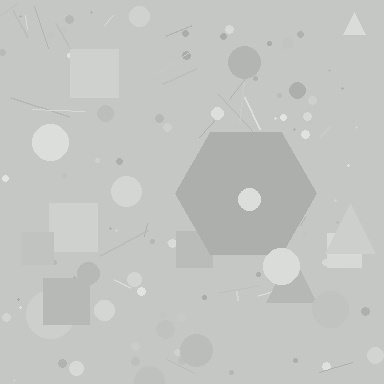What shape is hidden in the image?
A hexagon is hidden in the image.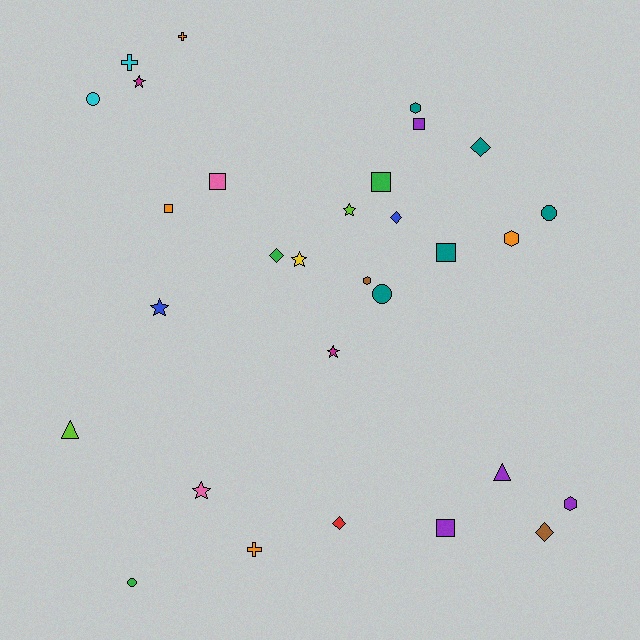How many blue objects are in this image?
There are 2 blue objects.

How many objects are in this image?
There are 30 objects.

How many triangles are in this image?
There are 2 triangles.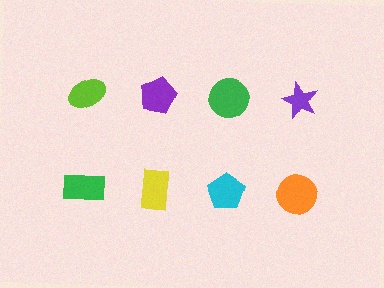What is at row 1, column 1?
A lime ellipse.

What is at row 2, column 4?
An orange circle.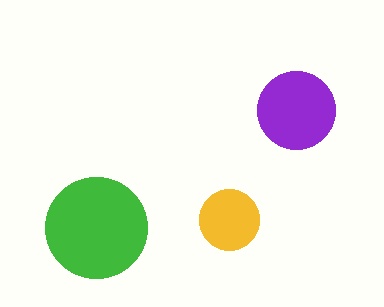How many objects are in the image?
There are 3 objects in the image.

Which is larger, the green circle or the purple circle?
The green one.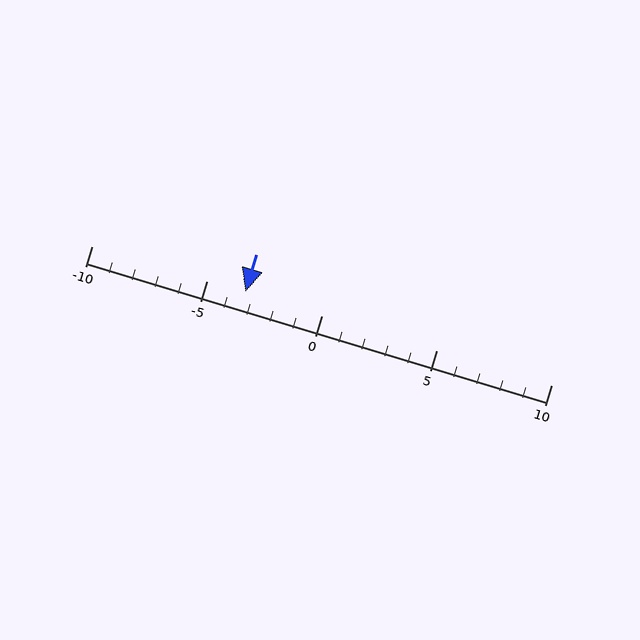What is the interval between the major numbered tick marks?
The major tick marks are spaced 5 units apart.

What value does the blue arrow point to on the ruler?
The blue arrow points to approximately -3.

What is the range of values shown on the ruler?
The ruler shows values from -10 to 10.